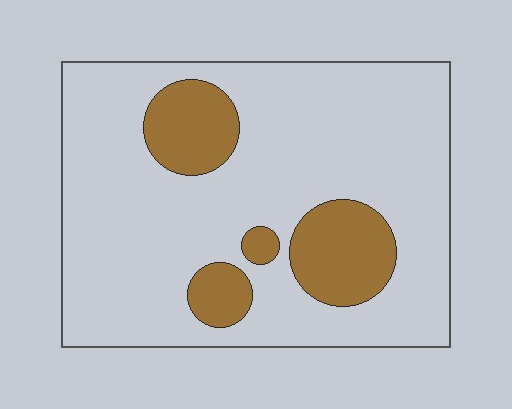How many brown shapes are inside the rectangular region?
4.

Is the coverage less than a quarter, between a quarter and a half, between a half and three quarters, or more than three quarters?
Less than a quarter.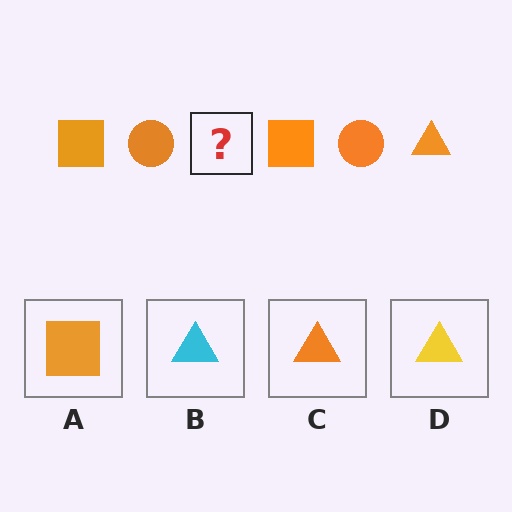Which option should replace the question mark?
Option C.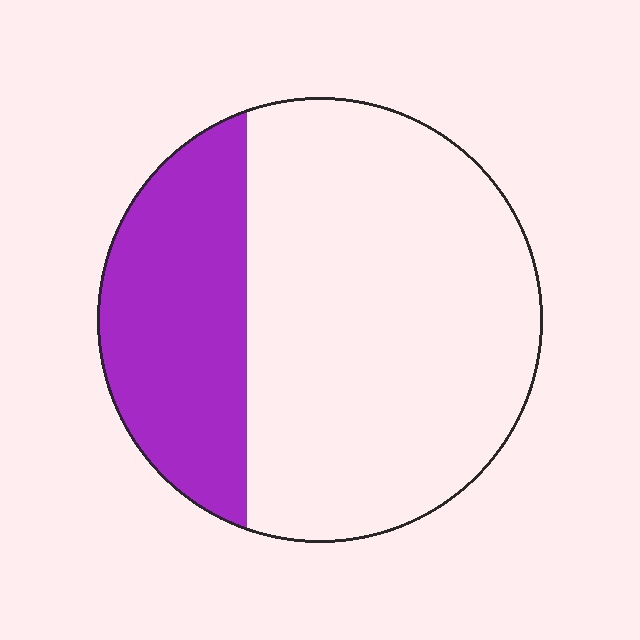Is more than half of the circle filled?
No.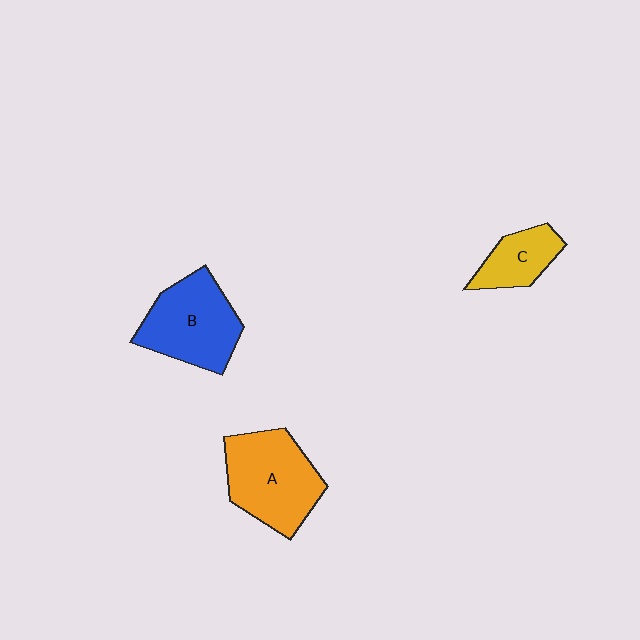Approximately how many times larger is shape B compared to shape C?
Approximately 1.9 times.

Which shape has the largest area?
Shape A (orange).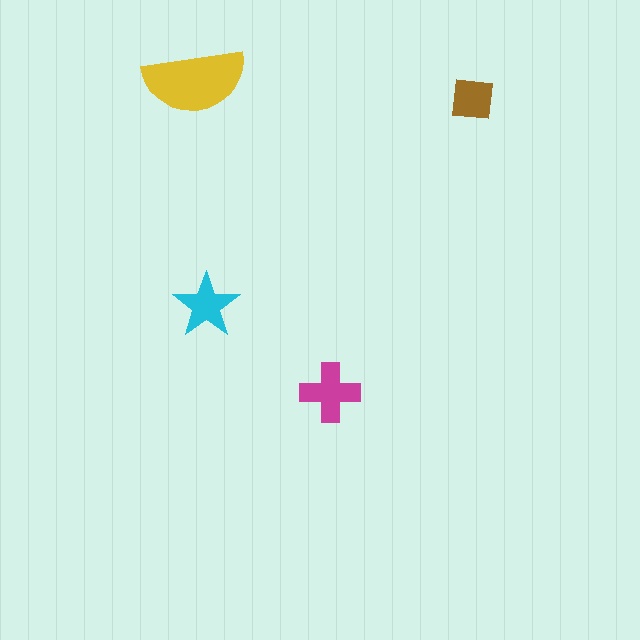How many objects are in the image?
There are 4 objects in the image.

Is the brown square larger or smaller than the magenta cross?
Smaller.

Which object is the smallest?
The brown square.